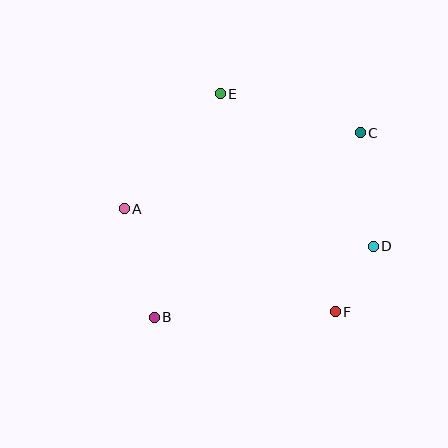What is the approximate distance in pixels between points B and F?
The distance between B and F is approximately 181 pixels.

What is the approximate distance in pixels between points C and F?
The distance between C and F is approximately 181 pixels.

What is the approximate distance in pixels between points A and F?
The distance between A and F is approximately 234 pixels.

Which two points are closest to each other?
Points D and F are closest to each other.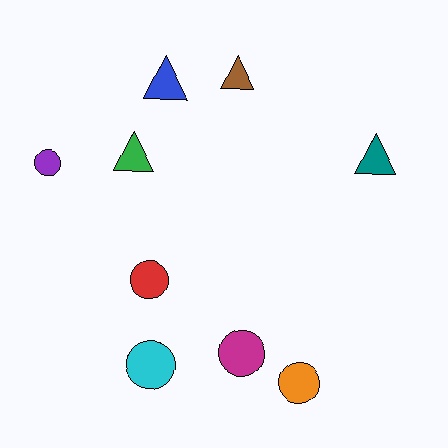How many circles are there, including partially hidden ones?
There are 5 circles.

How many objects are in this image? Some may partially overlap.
There are 9 objects.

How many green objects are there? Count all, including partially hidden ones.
There is 1 green object.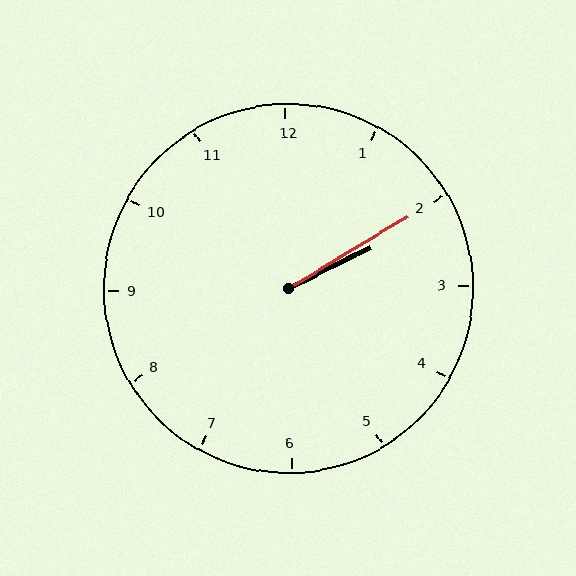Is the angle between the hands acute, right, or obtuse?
It is acute.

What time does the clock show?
2:10.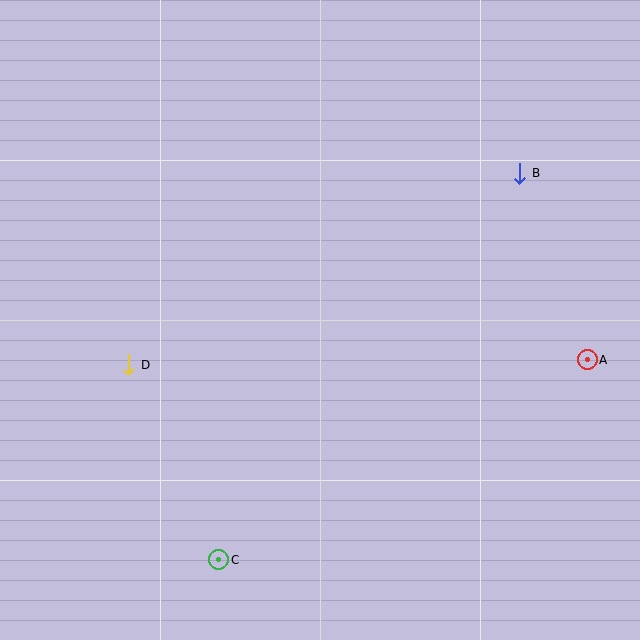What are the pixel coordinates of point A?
Point A is at (587, 360).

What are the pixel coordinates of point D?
Point D is at (129, 365).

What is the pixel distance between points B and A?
The distance between B and A is 198 pixels.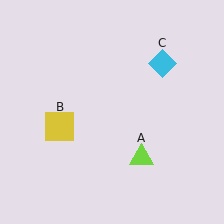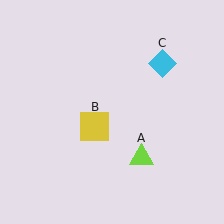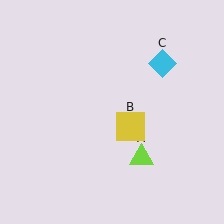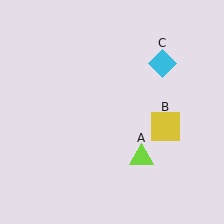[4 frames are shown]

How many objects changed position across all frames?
1 object changed position: yellow square (object B).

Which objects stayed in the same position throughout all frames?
Lime triangle (object A) and cyan diamond (object C) remained stationary.